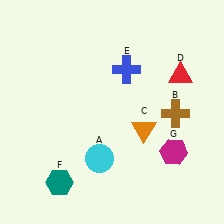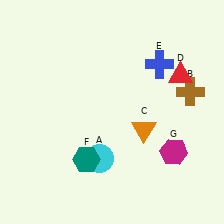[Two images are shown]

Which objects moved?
The objects that moved are: the brown cross (B), the blue cross (E), the teal hexagon (F).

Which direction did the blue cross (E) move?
The blue cross (E) moved right.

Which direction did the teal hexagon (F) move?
The teal hexagon (F) moved right.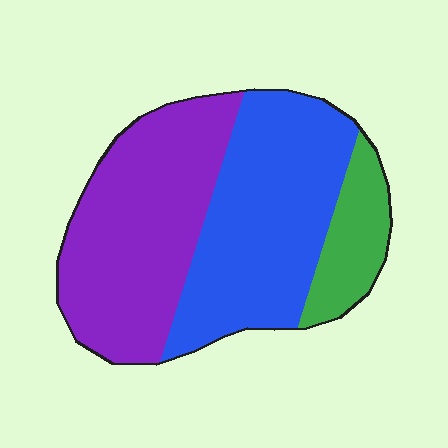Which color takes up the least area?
Green, at roughly 15%.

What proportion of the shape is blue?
Blue covers roughly 45% of the shape.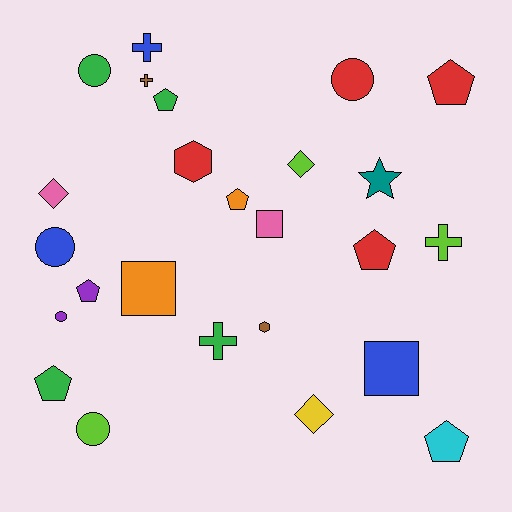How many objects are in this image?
There are 25 objects.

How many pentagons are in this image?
There are 7 pentagons.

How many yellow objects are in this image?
There is 1 yellow object.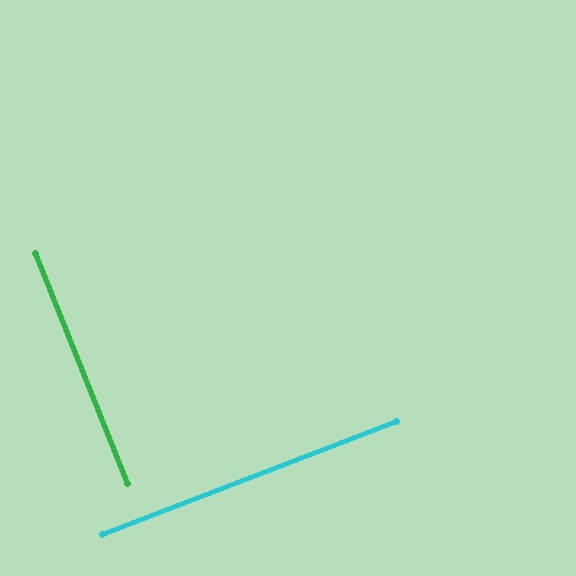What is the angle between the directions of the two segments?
Approximately 89 degrees.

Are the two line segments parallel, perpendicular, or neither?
Perpendicular — they meet at approximately 89°.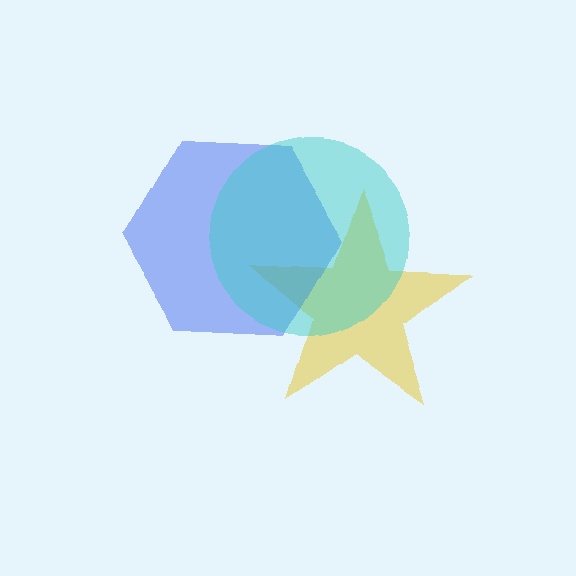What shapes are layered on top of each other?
The layered shapes are: a yellow star, a blue hexagon, a cyan circle.